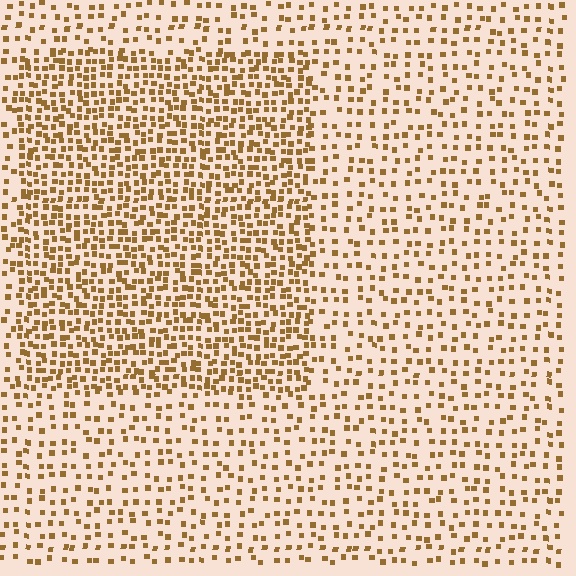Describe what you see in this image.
The image contains small brown elements arranged at two different densities. A rectangle-shaped region is visible where the elements are more densely packed than the surrounding area.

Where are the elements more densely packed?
The elements are more densely packed inside the rectangle boundary.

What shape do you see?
I see a rectangle.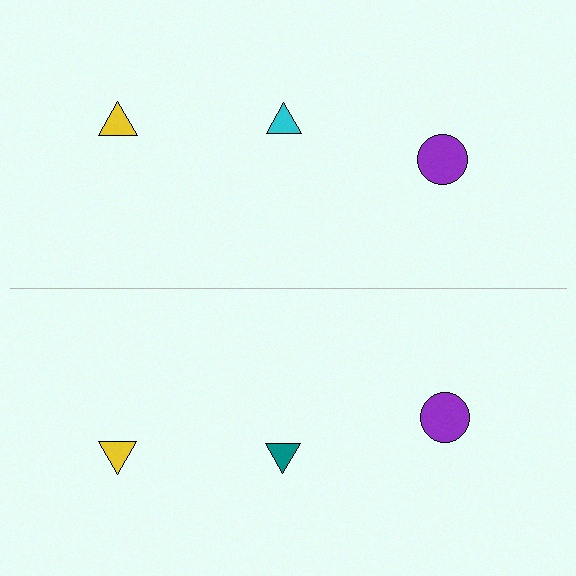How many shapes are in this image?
There are 6 shapes in this image.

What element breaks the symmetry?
The teal triangle on the bottom side breaks the symmetry — its mirror counterpart is cyan.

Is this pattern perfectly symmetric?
No, the pattern is not perfectly symmetric. The teal triangle on the bottom side breaks the symmetry — its mirror counterpart is cyan.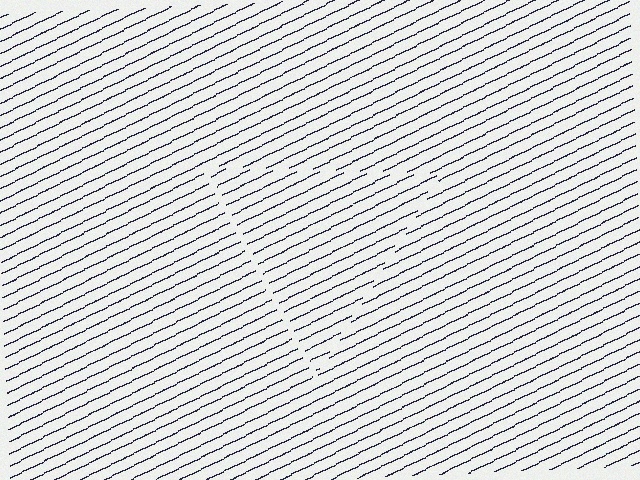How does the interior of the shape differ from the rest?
The interior of the shape contains the same grating, shifted by half a period — the contour is defined by the phase discontinuity where line-ends from the inner and outer gratings abut.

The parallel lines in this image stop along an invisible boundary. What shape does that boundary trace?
An illusory triangle. The interior of the shape contains the same grating, shifted by half a period — the contour is defined by the phase discontinuity where line-ends from the inner and outer gratings abut.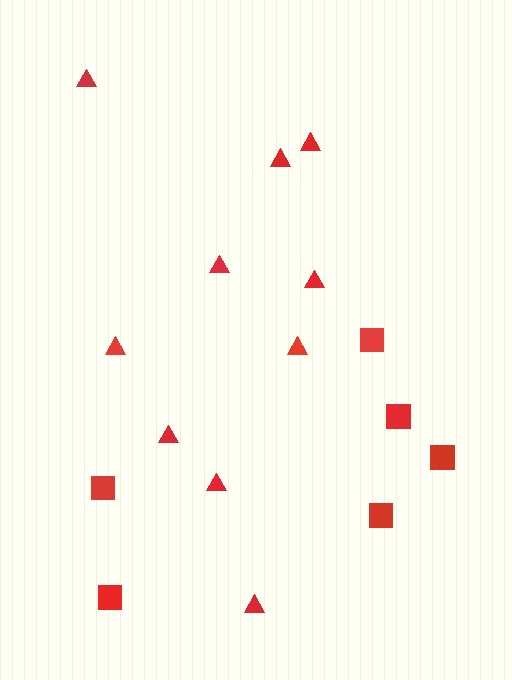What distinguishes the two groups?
There are 2 groups: one group of triangles (10) and one group of squares (6).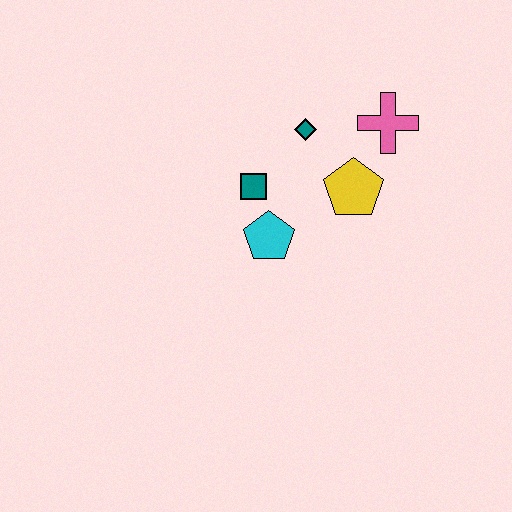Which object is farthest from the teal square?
The pink cross is farthest from the teal square.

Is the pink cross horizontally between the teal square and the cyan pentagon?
No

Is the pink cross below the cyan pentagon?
No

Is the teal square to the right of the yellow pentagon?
No